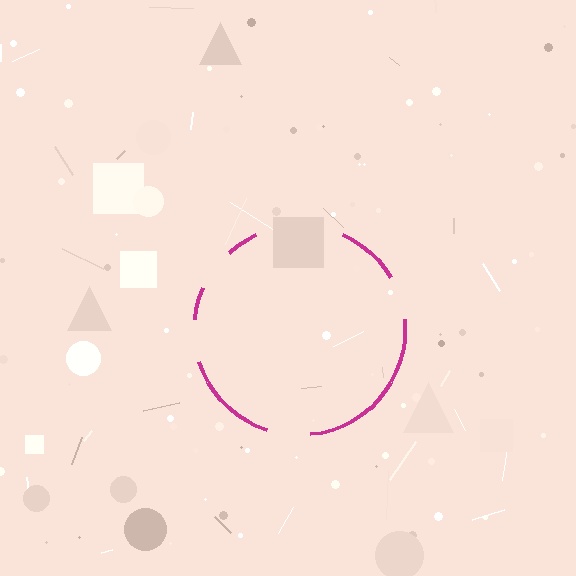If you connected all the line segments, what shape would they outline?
They would outline a circle.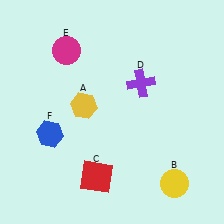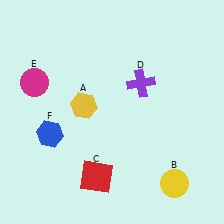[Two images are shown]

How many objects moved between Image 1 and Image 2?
1 object moved between the two images.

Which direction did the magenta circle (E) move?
The magenta circle (E) moved left.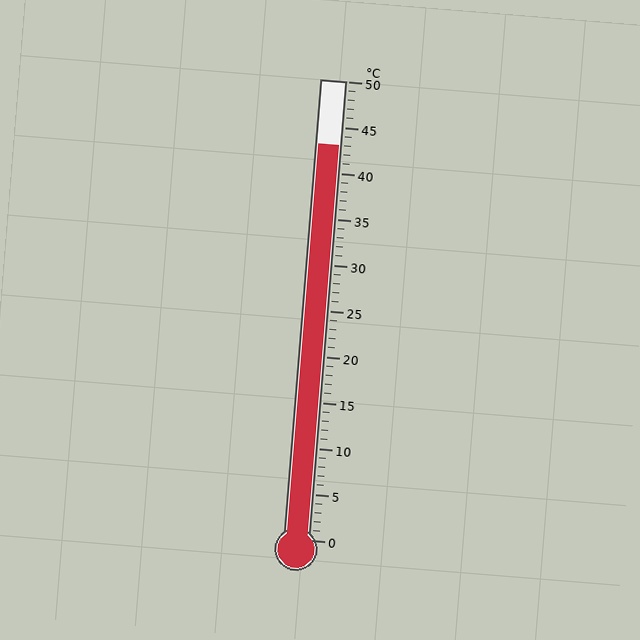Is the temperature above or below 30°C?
The temperature is above 30°C.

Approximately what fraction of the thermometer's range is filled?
The thermometer is filled to approximately 85% of its range.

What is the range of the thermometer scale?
The thermometer scale ranges from 0°C to 50°C.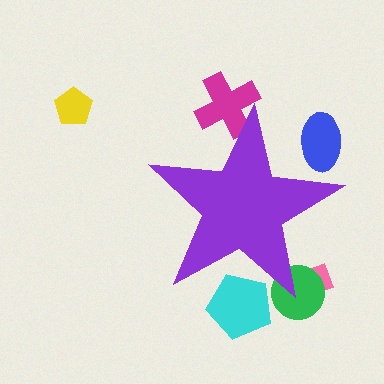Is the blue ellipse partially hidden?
Yes, the blue ellipse is partially hidden behind the purple star.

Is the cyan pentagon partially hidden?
Yes, the cyan pentagon is partially hidden behind the purple star.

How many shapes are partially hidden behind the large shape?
5 shapes are partially hidden.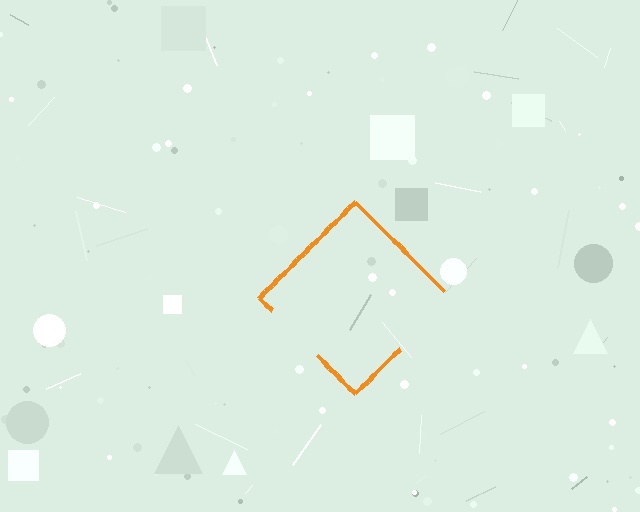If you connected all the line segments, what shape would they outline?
They would outline a diamond.